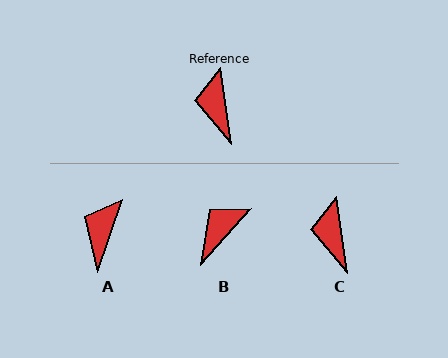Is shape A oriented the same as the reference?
No, it is off by about 27 degrees.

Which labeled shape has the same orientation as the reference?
C.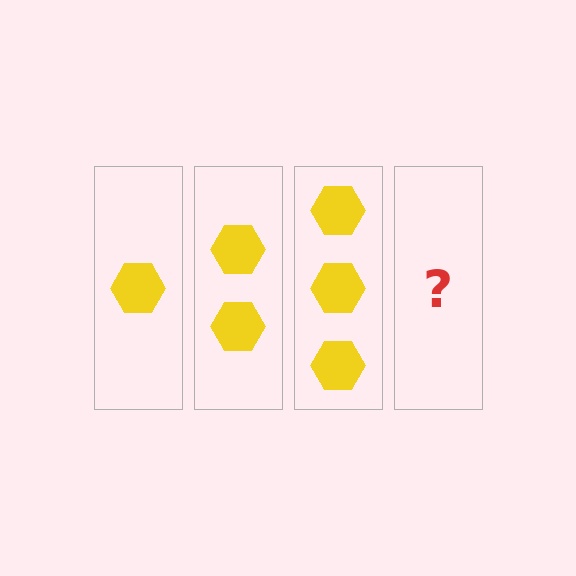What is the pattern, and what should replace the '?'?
The pattern is that each step adds one more hexagon. The '?' should be 4 hexagons.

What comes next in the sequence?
The next element should be 4 hexagons.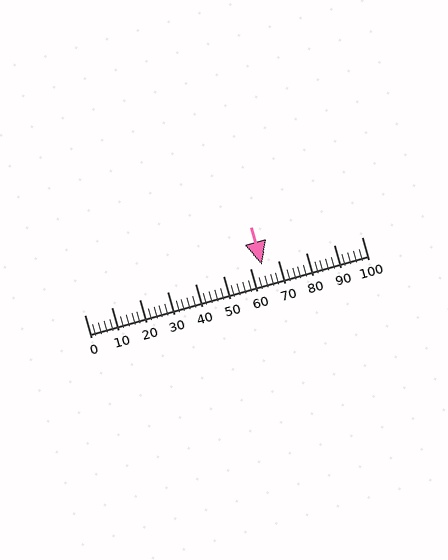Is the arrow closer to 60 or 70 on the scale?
The arrow is closer to 60.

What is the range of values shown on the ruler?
The ruler shows values from 0 to 100.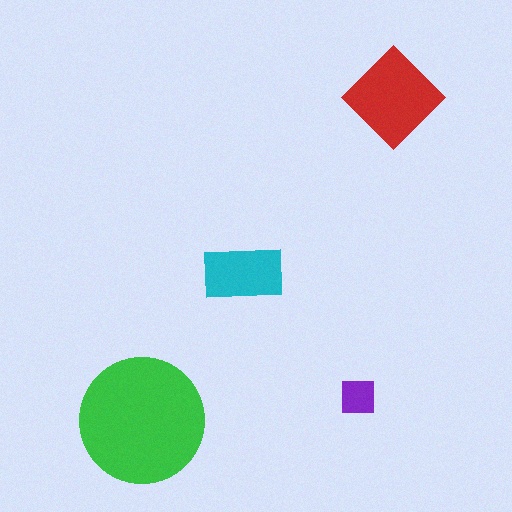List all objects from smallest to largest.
The purple square, the cyan rectangle, the red diamond, the green circle.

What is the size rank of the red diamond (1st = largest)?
2nd.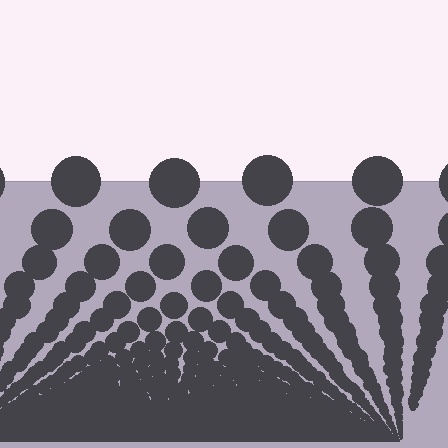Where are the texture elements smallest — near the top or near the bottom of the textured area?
Near the bottom.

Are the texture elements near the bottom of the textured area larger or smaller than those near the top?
Smaller. The gradient is inverted — elements near the bottom are smaller and denser.